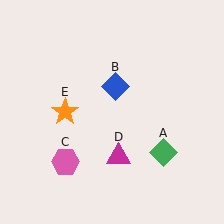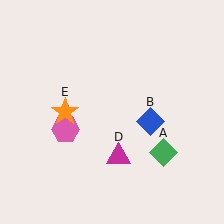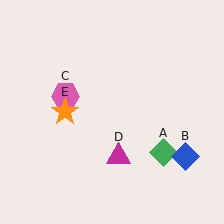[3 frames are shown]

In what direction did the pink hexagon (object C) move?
The pink hexagon (object C) moved up.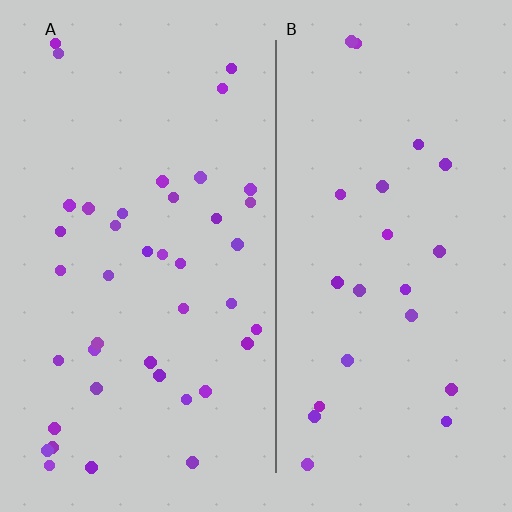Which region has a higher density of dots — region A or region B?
A (the left).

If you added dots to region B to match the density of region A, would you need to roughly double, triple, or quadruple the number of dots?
Approximately double.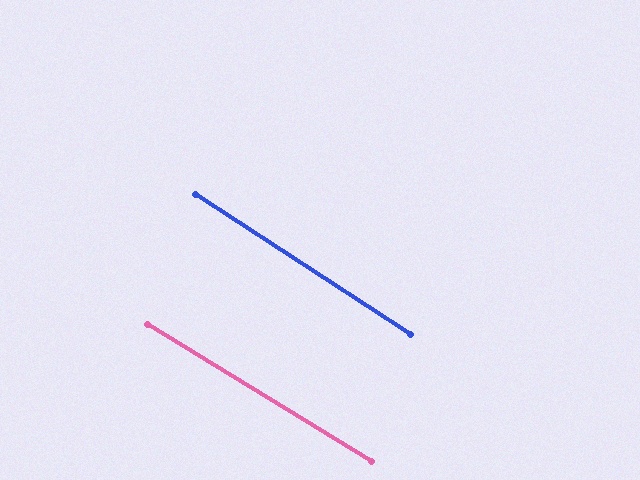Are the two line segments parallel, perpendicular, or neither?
Parallel — their directions differ by only 1.6°.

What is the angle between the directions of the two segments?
Approximately 2 degrees.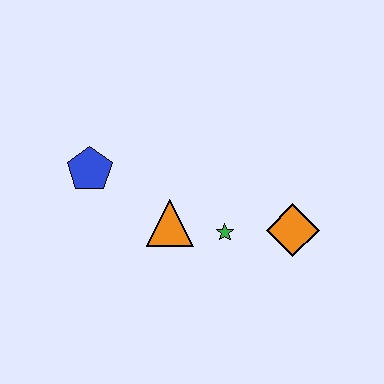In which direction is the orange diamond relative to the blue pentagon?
The orange diamond is to the right of the blue pentagon.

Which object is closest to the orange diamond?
The green star is closest to the orange diamond.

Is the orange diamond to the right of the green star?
Yes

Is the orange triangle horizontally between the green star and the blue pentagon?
Yes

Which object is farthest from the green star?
The blue pentagon is farthest from the green star.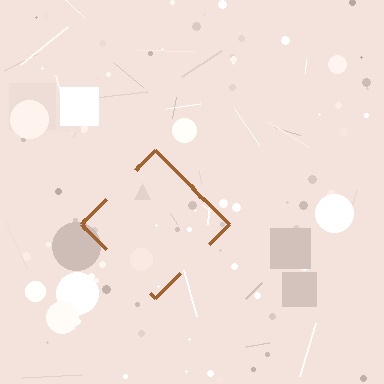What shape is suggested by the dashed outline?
The dashed outline suggests a diamond.